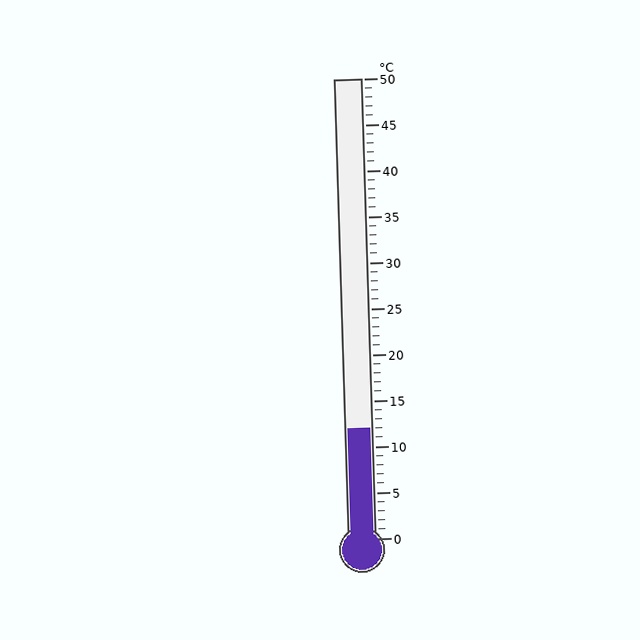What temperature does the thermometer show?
The thermometer shows approximately 12°C.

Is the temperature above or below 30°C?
The temperature is below 30°C.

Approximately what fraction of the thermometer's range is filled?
The thermometer is filled to approximately 25% of its range.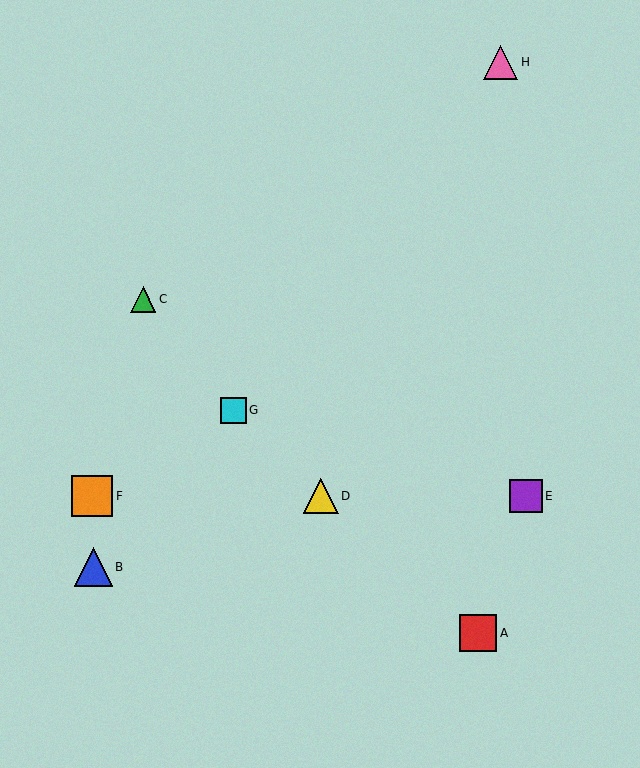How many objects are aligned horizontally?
3 objects (D, E, F) are aligned horizontally.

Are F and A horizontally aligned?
No, F is at y≈496 and A is at y≈633.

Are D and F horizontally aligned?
Yes, both are at y≈496.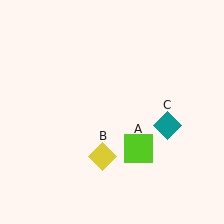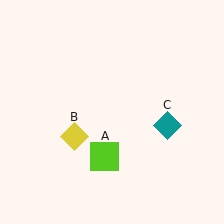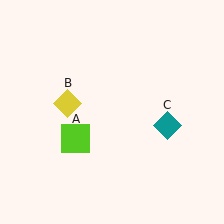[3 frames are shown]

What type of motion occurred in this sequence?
The lime square (object A), yellow diamond (object B) rotated clockwise around the center of the scene.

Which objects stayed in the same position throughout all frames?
Teal diamond (object C) remained stationary.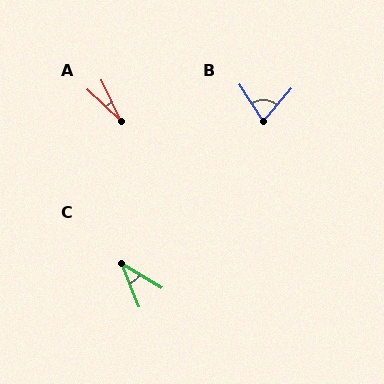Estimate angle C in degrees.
Approximately 37 degrees.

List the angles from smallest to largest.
A (22°), C (37°), B (73°).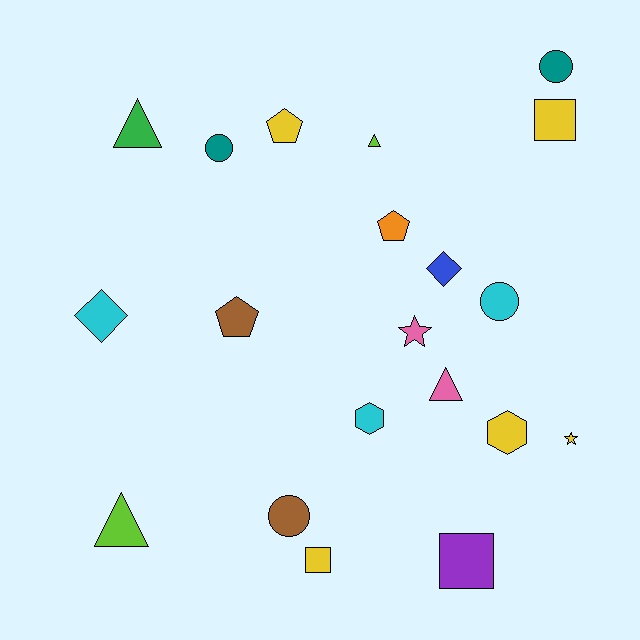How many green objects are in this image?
There is 1 green object.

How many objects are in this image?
There are 20 objects.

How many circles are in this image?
There are 4 circles.